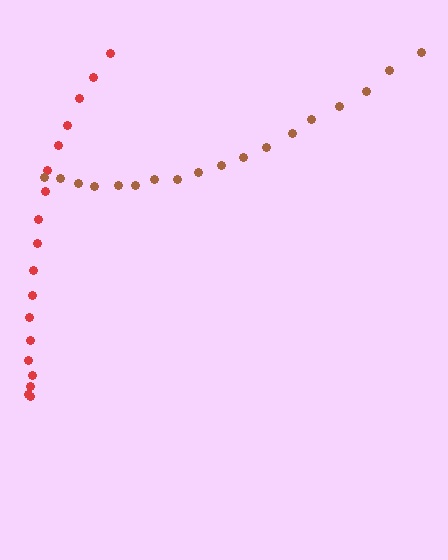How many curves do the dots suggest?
There are 2 distinct paths.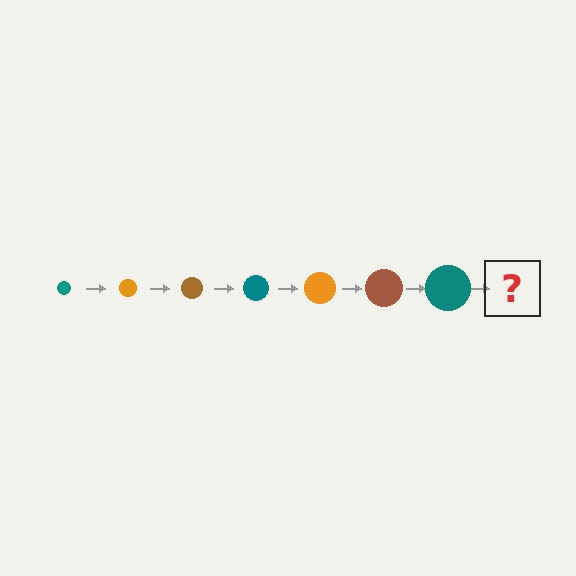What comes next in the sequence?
The next element should be an orange circle, larger than the previous one.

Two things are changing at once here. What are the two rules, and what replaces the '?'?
The two rules are that the circle grows larger each step and the color cycles through teal, orange, and brown. The '?' should be an orange circle, larger than the previous one.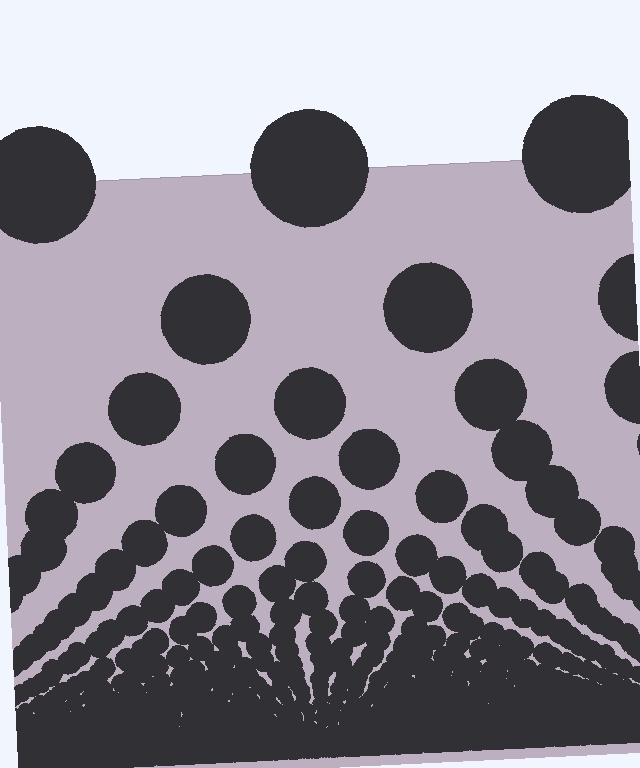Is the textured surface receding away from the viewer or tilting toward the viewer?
The surface appears to tilt toward the viewer. Texture elements get larger and sparser toward the top.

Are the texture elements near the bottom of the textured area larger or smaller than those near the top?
Smaller. The gradient is inverted — elements near the bottom are smaller and denser.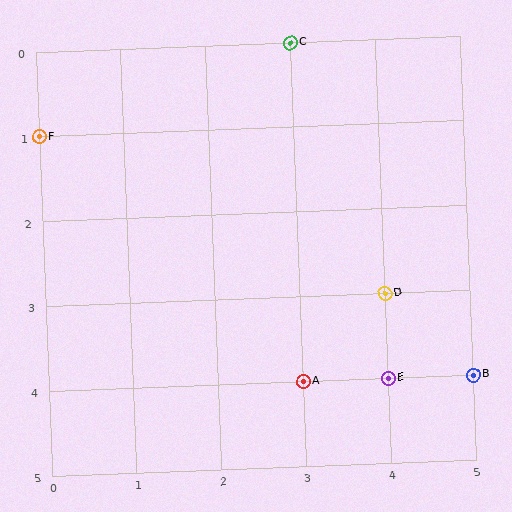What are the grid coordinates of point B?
Point B is at grid coordinates (5, 4).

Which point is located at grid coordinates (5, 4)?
Point B is at (5, 4).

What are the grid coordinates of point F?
Point F is at grid coordinates (0, 1).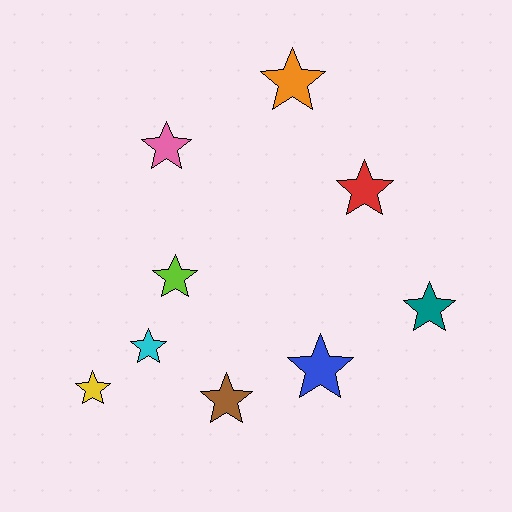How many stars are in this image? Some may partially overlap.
There are 9 stars.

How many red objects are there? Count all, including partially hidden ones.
There is 1 red object.